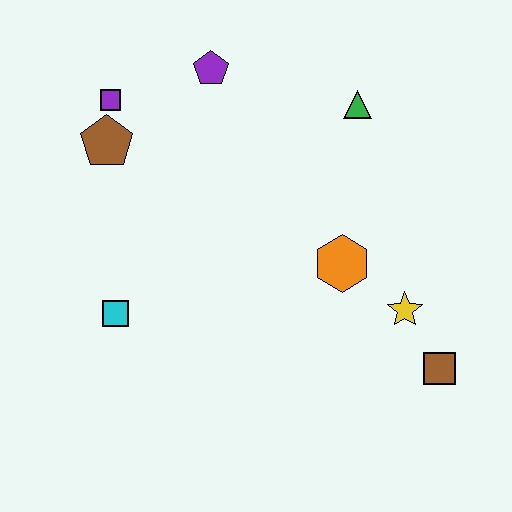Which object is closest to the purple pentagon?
The purple square is closest to the purple pentagon.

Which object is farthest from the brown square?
The purple square is farthest from the brown square.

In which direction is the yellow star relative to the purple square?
The yellow star is to the right of the purple square.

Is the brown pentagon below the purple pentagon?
Yes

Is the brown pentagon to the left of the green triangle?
Yes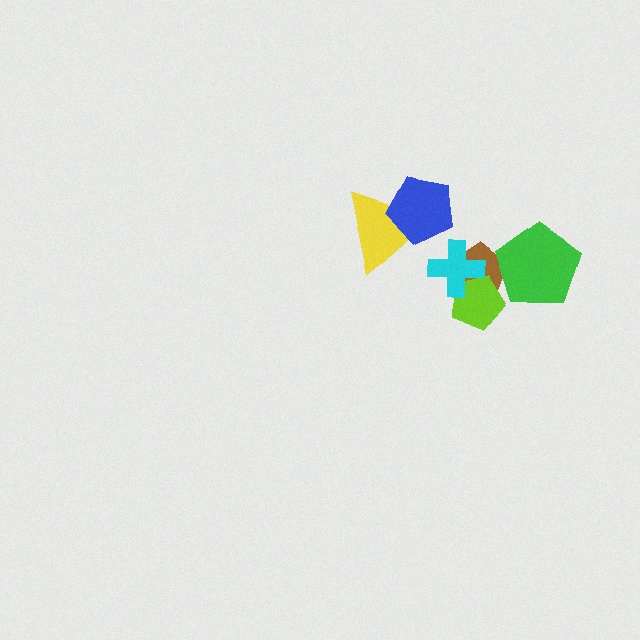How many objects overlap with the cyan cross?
2 objects overlap with the cyan cross.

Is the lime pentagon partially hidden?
Yes, it is partially covered by another shape.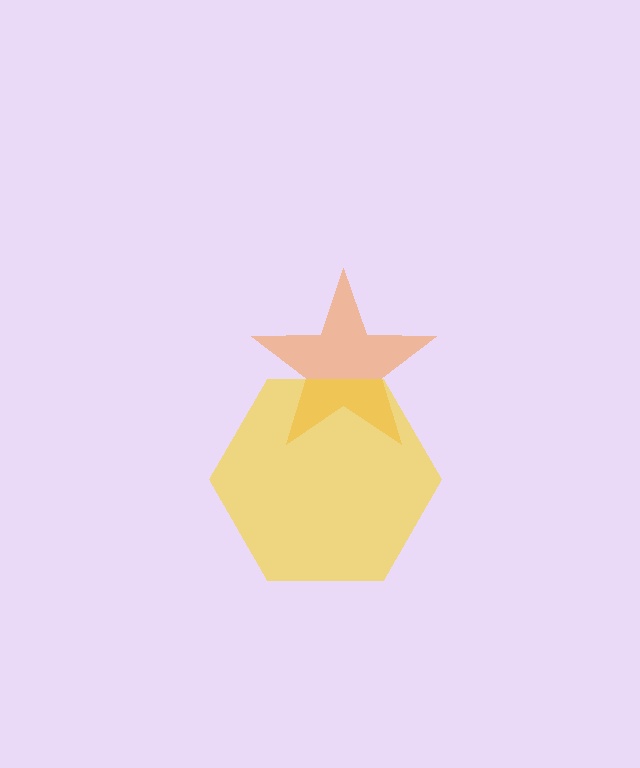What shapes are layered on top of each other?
The layered shapes are: an orange star, a yellow hexagon.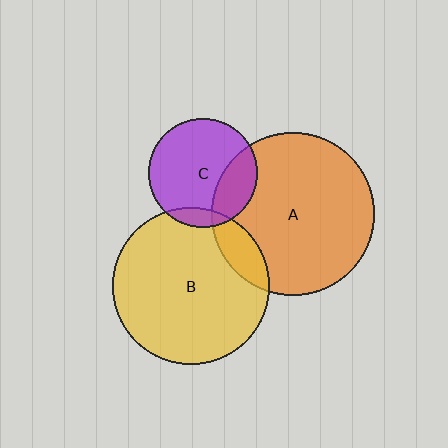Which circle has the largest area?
Circle A (orange).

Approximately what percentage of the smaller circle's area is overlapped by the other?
Approximately 10%.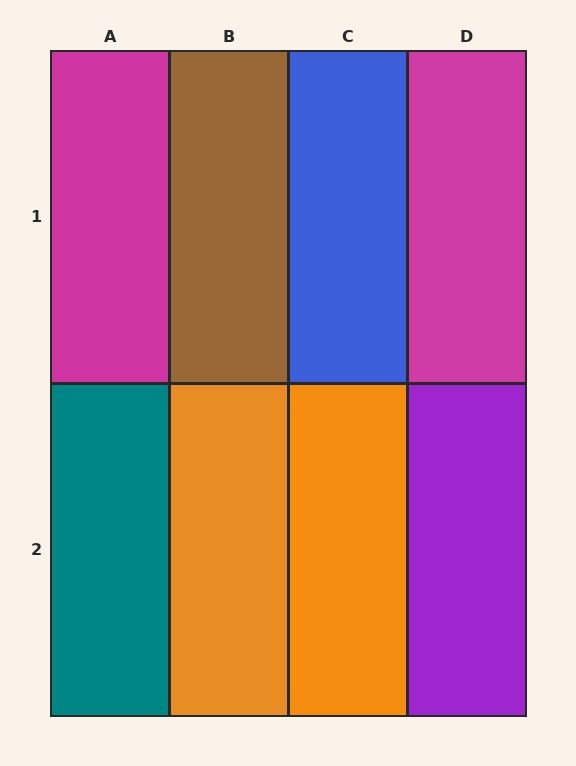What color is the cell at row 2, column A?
Teal.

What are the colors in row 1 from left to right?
Magenta, brown, blue, magenta.